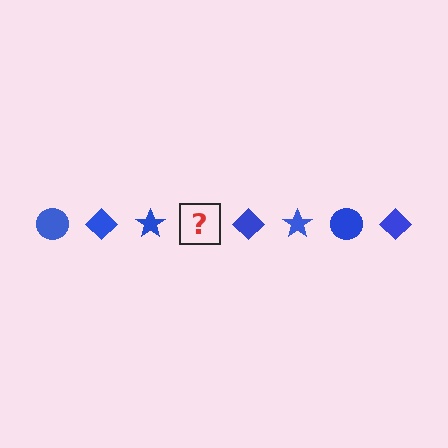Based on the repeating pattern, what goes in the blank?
The blank should be a blue circle.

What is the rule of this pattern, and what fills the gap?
The rule is that the pattern cycles through circle, diamond, star shapes in blue. The gap should be filled with a blue circle.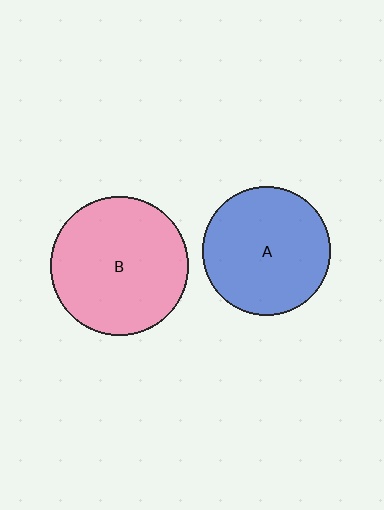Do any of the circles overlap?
No, none of the circles overlap.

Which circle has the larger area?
Circle B (pink).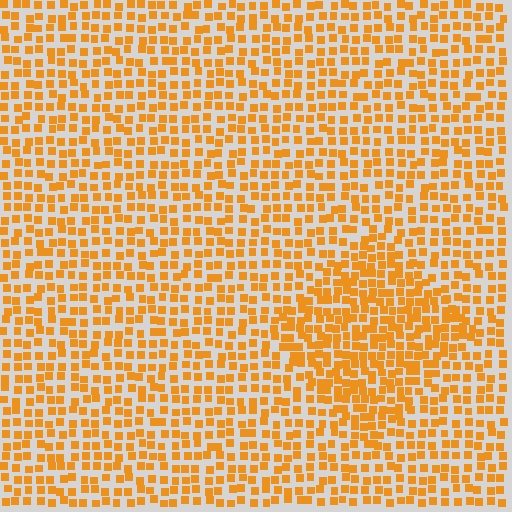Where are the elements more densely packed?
The elements are more densely packed inside the diamond boundary.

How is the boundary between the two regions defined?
The boundary is defined by a change in element density (approximately 1.6x ratio). All elements are the same color, size, and shape.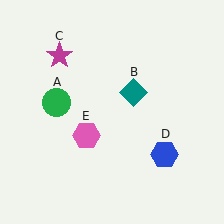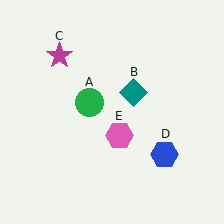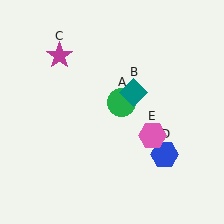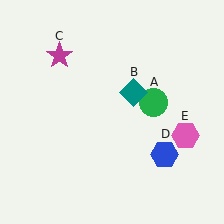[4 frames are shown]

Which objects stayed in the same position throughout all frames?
Teal diamond (object B) and magenta star (object C) and blue hexagon (object D) remained stationary.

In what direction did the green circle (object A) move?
The green circle (object A) moved right.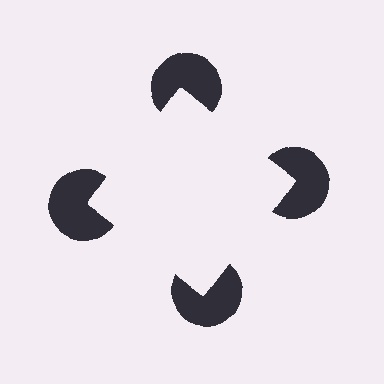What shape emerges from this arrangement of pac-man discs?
An illusory square — its edges are inferred from the aligned wedge cuts in the pac-man discs, not physically drawn.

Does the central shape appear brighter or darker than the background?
It typically appears slightly brighter than the background, even though no actual brightness change is drawn.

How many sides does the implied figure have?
4 sides.